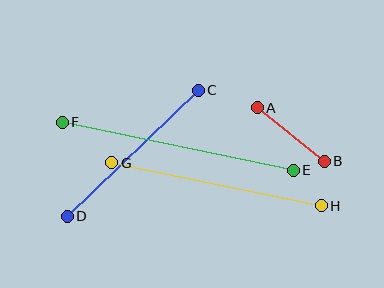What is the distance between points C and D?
The distance is approximately 182 pixels.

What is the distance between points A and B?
The distance is approximately 85 pixels.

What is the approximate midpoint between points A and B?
The midpoint is at approximately (291, 135) pixels.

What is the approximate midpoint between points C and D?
The midpoint is at approximately (133, 153) pixels.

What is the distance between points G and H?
The distance is approximately 214 pixels.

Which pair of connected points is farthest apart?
Points E and F are farthest apart.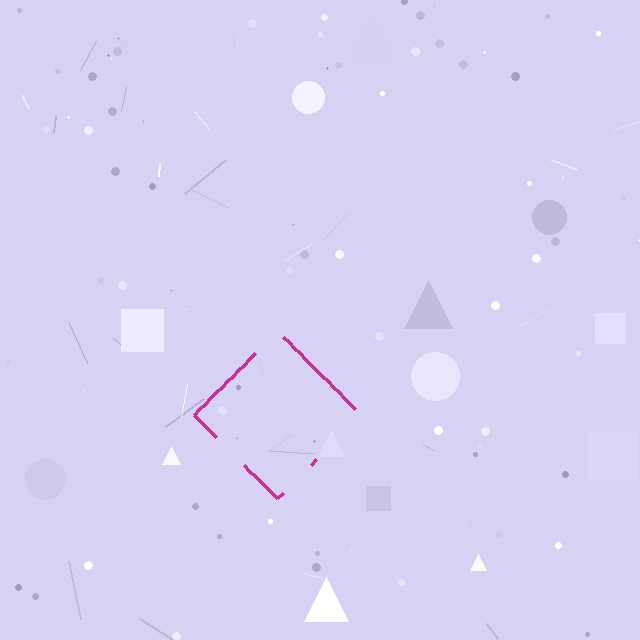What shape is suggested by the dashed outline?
The dashed outline suggests a diamond.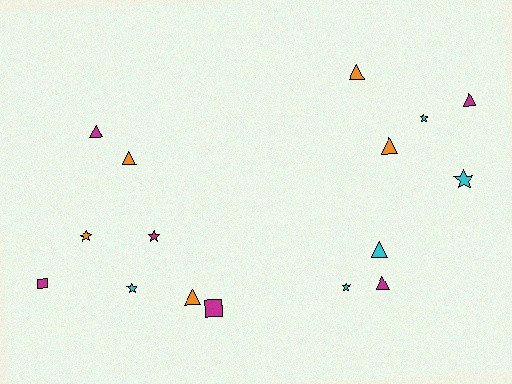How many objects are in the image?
There are 16 objects.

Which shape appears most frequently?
Triangle, with 8 objects.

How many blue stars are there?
There are no blue stars.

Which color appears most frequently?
Magenta, with 6 objects.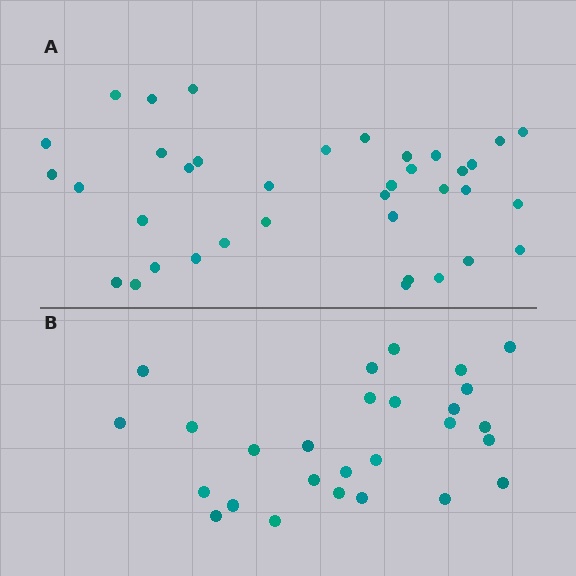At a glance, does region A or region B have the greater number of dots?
Region A (the top region) has more dots.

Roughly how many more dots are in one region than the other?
Region A has roughly 10 or so more dots than region B.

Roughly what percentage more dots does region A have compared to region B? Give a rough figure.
About 35% more.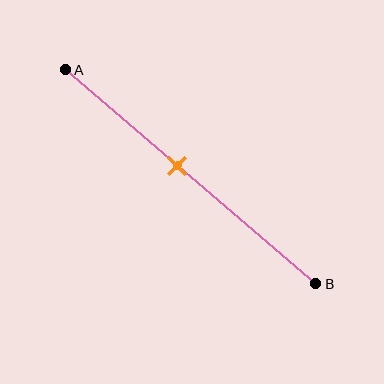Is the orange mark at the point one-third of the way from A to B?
No, the mark is at about 45% from A, not at the 33% one-third point.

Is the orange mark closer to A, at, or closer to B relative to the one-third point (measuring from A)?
The orange mark is closer to point B than the one-third point of segment AB.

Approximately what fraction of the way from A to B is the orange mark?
The orange mark is approximately 45% of the way from A to B.